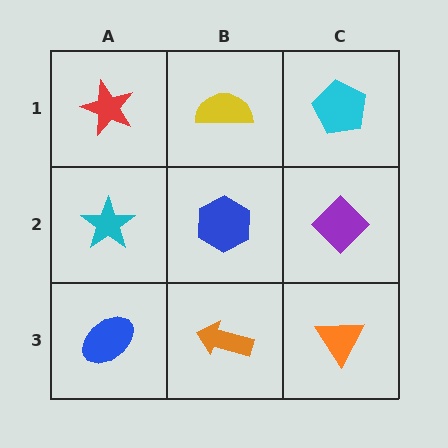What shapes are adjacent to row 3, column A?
A cyan star (row 2, column A), an orange arrow (row 3, column B).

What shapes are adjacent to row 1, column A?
A cyan star (row 2, column A), a yellow semicircle (row 1, column B).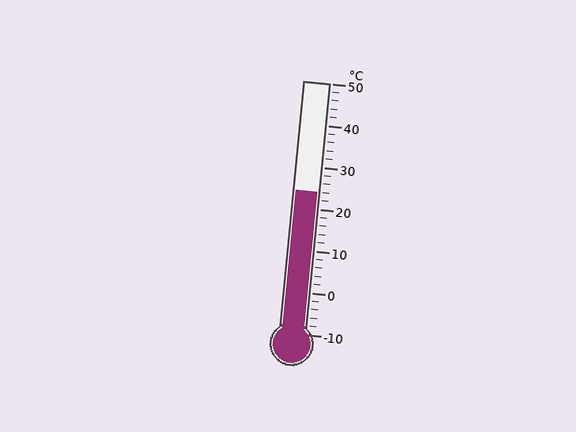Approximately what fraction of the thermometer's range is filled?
The thermometer is filled to approximately 55% of its range.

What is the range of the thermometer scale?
The thermometer scale ranges from -10°C to 50°C.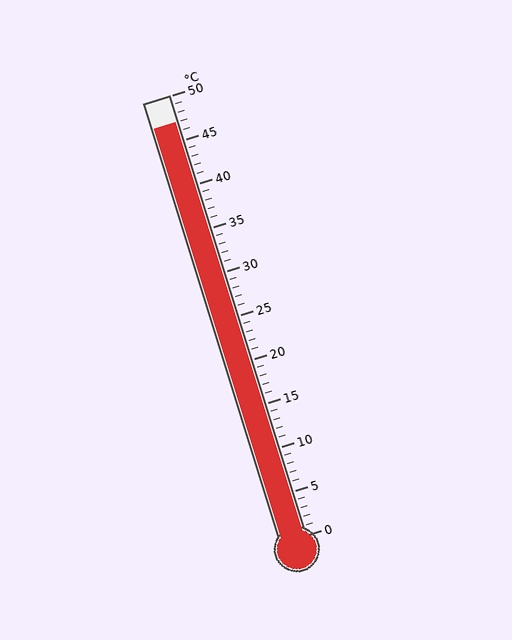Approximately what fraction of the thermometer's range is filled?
The thermometer is filled to approximately 95% of its range.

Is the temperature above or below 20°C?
The temperature is above 20°C.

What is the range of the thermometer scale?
The thermometer scale ranges from 0°C to 50°C.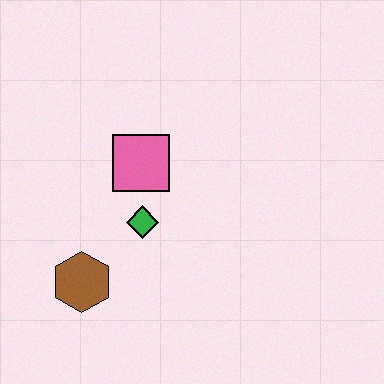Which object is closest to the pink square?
The green diamond is closest to the pink square.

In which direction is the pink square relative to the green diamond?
The pink square is above the green diamond.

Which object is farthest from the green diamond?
The brown hexagon is farthest from the green diamond.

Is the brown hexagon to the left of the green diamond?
Yes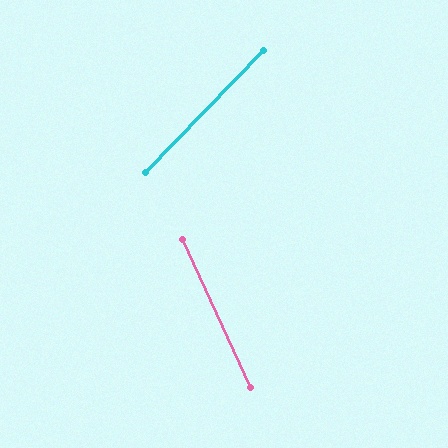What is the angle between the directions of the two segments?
Approximately 68 degrees.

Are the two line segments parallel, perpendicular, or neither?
Neither parallel nor perpendicular — they differ by about 68°.